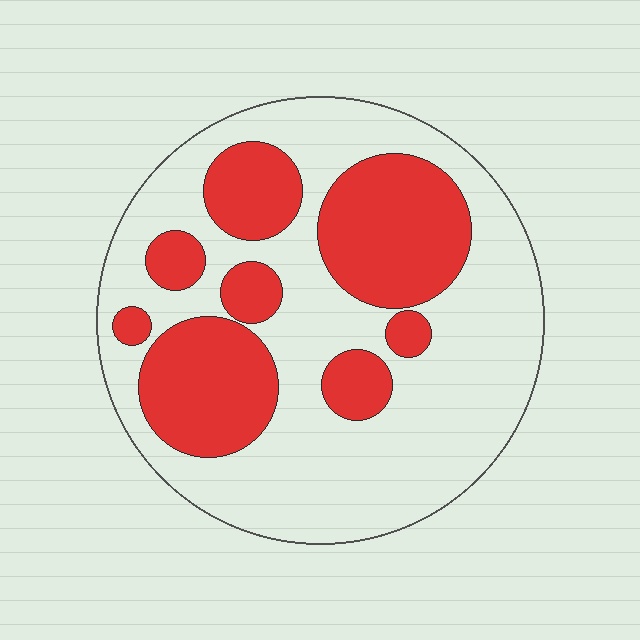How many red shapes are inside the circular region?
8.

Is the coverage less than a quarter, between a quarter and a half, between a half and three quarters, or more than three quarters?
Between a quarter and a half.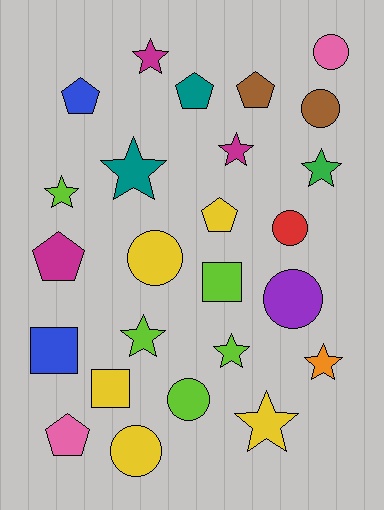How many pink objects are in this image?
There are 2 pink objects.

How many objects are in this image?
There are 25 objects.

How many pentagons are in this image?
There are 6 pentagons.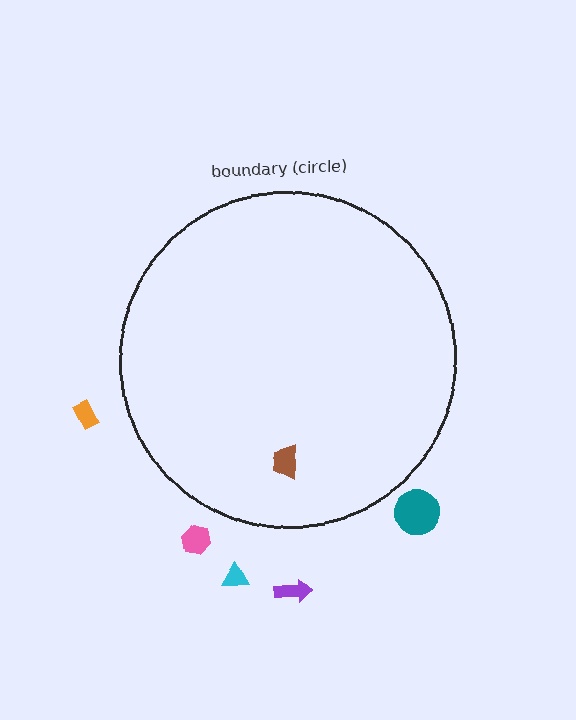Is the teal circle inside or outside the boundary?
Outside.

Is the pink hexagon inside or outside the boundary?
Outside.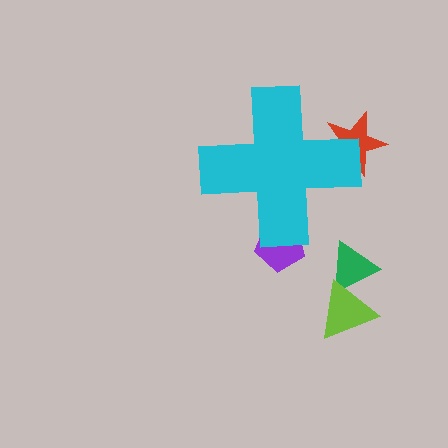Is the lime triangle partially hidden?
No, the lime triangle is fully visible.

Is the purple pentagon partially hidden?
Yes, the purple pentagon is partially hidden behind the cyan cross.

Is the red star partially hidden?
Yes, the red star is partially hidden behind the cyan cross.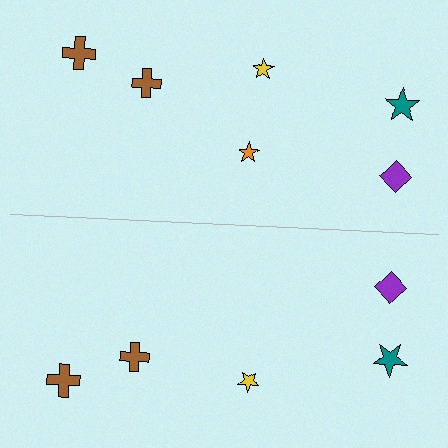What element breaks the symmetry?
A orange star is missing from the bottom side.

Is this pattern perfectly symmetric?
No, the pattern is not perfectly symmetric. A orange star is missing from the bottom side.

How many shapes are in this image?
There are 11 shapes in this image.